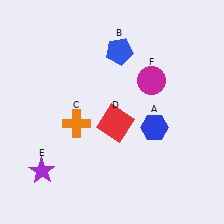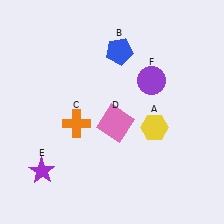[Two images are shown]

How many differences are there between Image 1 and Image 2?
There are 3 differences between the two images.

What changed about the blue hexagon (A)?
In Image 1, A is blue. In Image 2, it changed to yellow.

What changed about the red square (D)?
In Image 1, D is red. In Image 2, it changed to pink.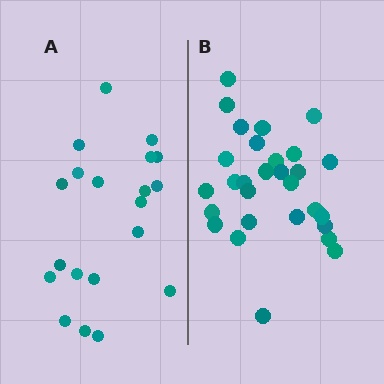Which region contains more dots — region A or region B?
Region B (the right region) has more dots.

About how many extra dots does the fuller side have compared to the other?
Region B has roughly 8 or so more dots than region A.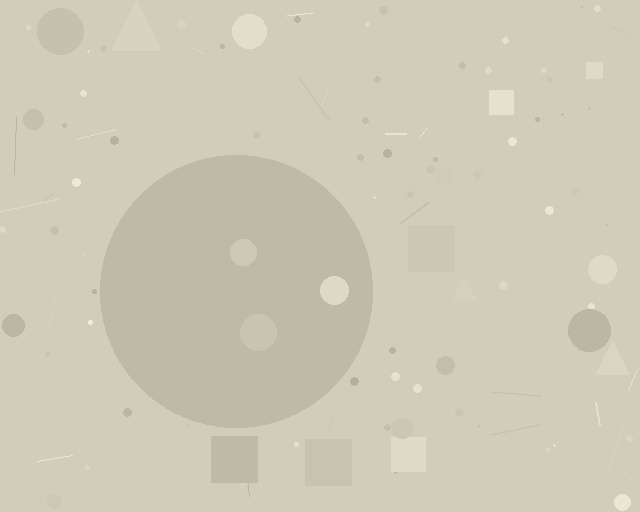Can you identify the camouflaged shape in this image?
The camouflaged shape is a circle.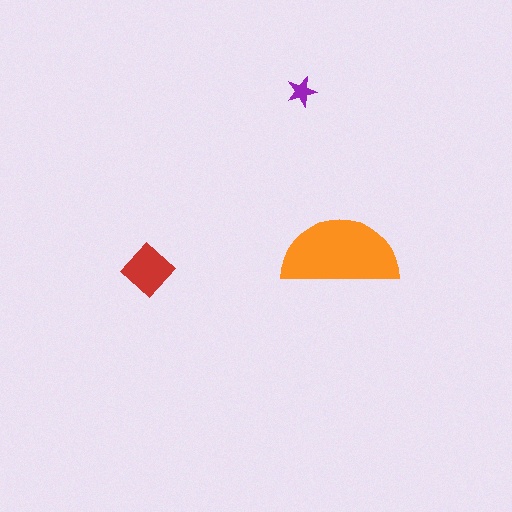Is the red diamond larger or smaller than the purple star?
Larger.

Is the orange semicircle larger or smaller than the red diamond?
Larger.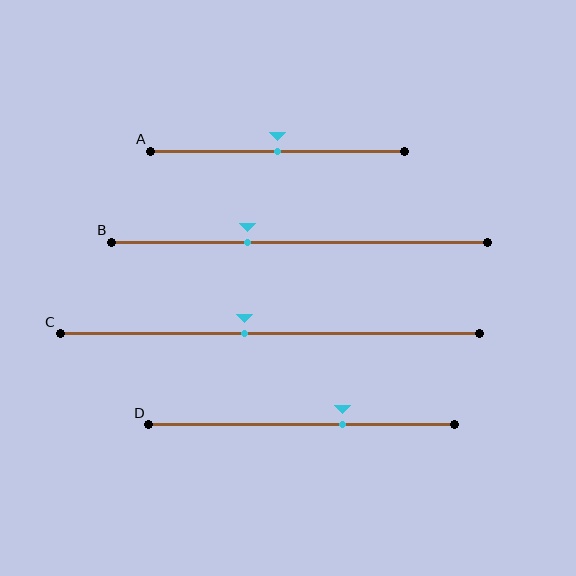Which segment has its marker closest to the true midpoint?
Segment A has its marker closest to the true midpoint.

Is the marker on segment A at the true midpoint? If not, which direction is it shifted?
Yes, the marker on segment A is at the true midpoint.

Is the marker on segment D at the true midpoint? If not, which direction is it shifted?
No, the marker on segment D is shifted to the right by about 13% of the segment length.